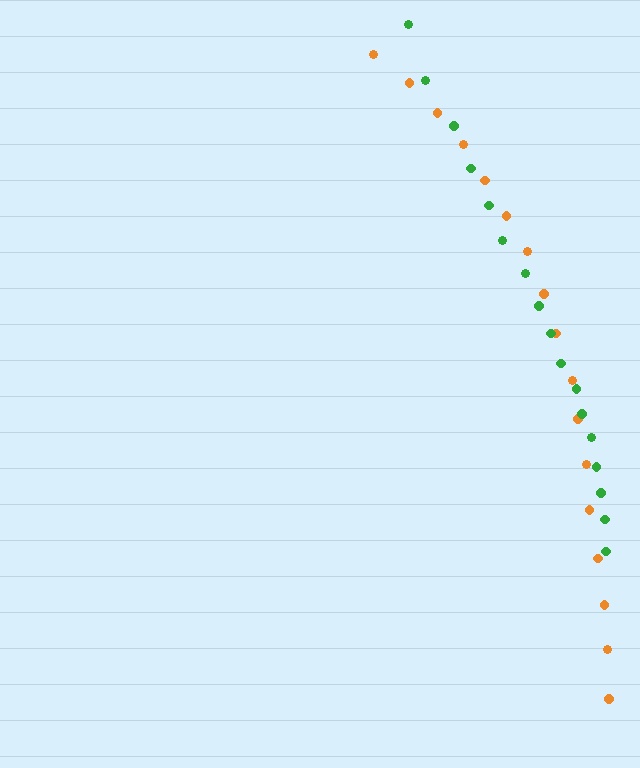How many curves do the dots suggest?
There are 2 distinct paths.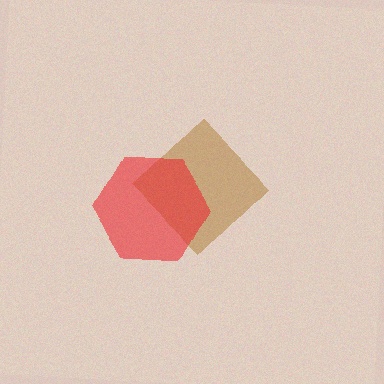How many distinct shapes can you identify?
There are 2 distinct shapes: a brown diamond, a red hexagon.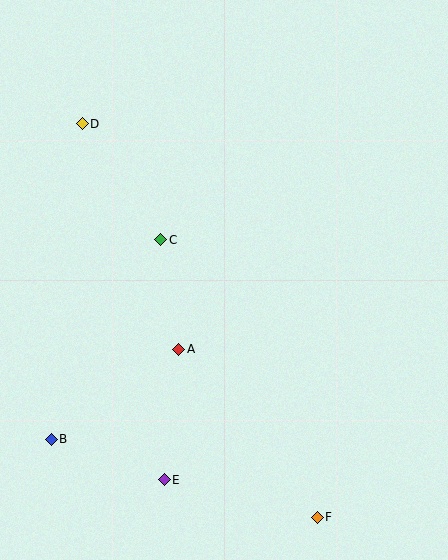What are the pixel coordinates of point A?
Point A is at (179, 349).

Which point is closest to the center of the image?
Point C at (161, 240) is closest to the center.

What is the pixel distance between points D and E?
The distance between D and E is 365 pixels.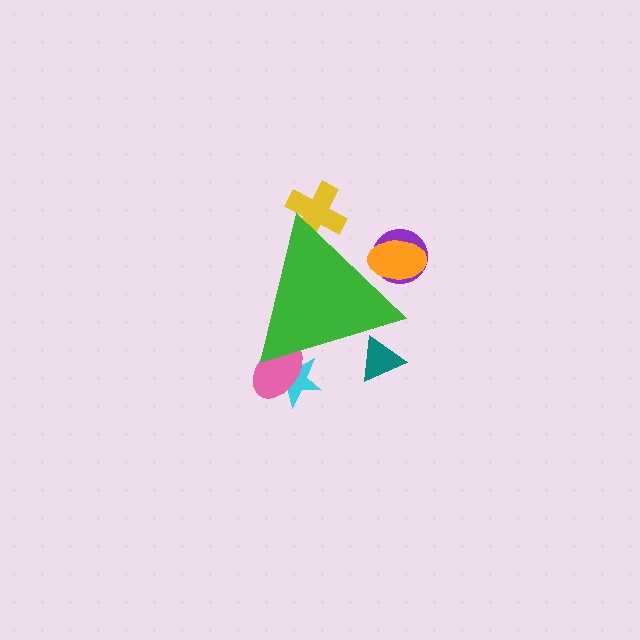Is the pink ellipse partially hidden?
Yes, the pink ellipse is partially hidden behind the green triangle.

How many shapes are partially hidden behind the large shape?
6 shapes are partially hidden.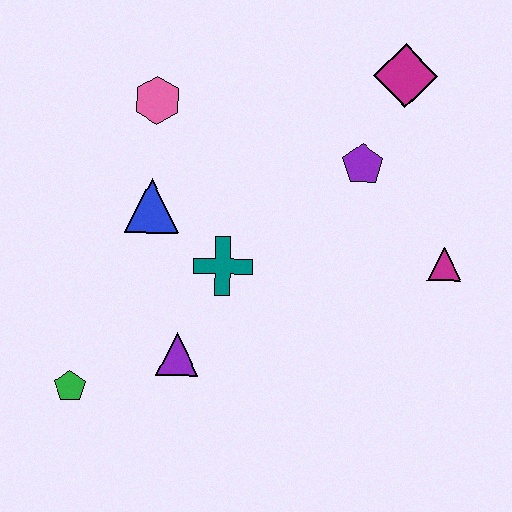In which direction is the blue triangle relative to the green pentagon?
The blue triangle is above the green pentagon.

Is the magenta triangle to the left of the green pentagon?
No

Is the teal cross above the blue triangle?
No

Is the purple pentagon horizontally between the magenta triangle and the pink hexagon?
Yes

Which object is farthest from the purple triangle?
The magenta diamond is farthest from the purple triangle.